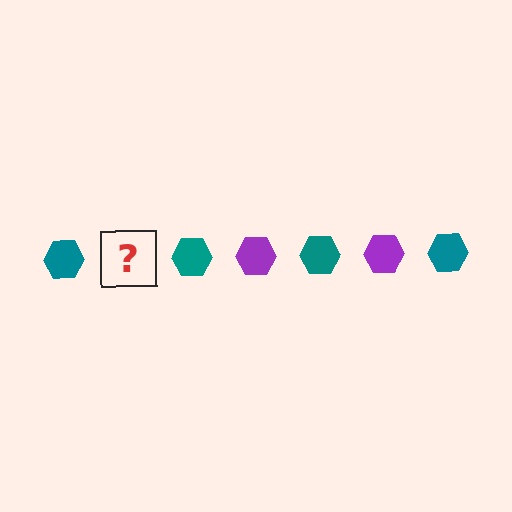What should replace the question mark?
The question mark should be replaced with a purple hexagon.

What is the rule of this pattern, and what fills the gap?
The rule is that the pattern cycles through teal, purple hexagons. The gap should be filled with a purple hexagon.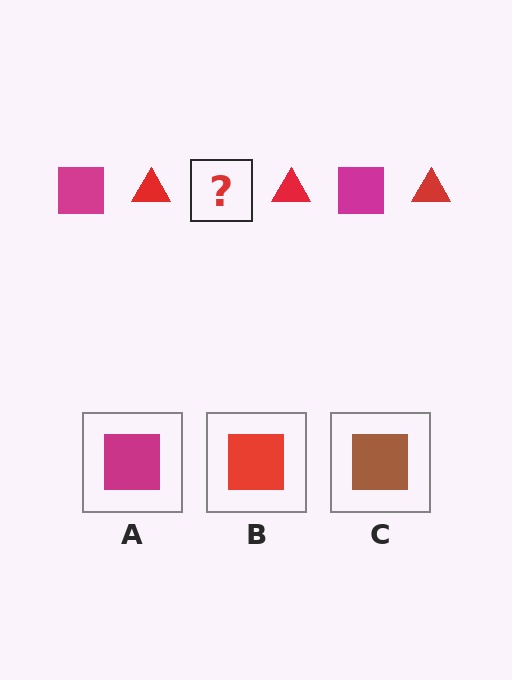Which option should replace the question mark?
Option A.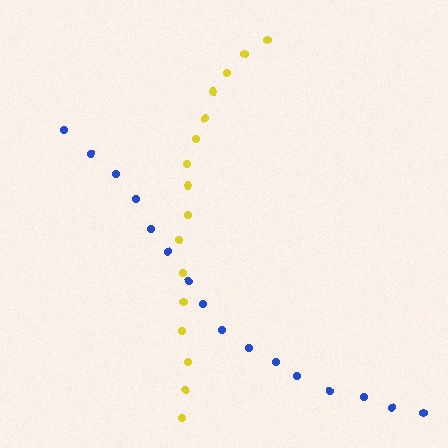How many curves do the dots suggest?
There are 2 distinct paths.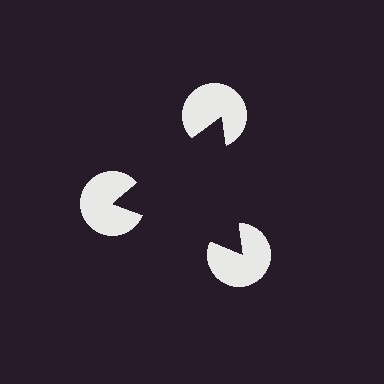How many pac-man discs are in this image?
There are 3 — one at each vertex of the illusory triangle.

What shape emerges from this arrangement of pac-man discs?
An illusory triangle — its edges are inferred from the aligned wedge cuts in the pac-man discs, not physically drawn.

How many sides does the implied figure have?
3 sides.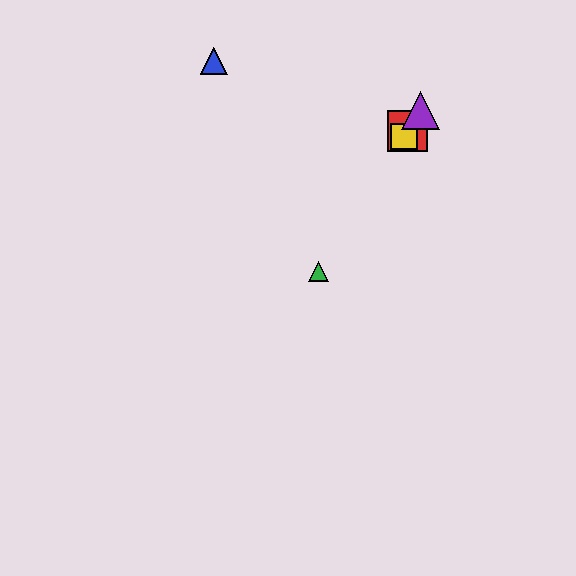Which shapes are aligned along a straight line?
The red square, the green triangle, the yellow square, the purple triangle are aligned along a straight line.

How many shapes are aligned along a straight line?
4 shapes (the red square, the green triangle, the yellow square, the purple triangle) are aligned along a straight line.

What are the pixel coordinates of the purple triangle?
The purple triangle is at (420, 110).